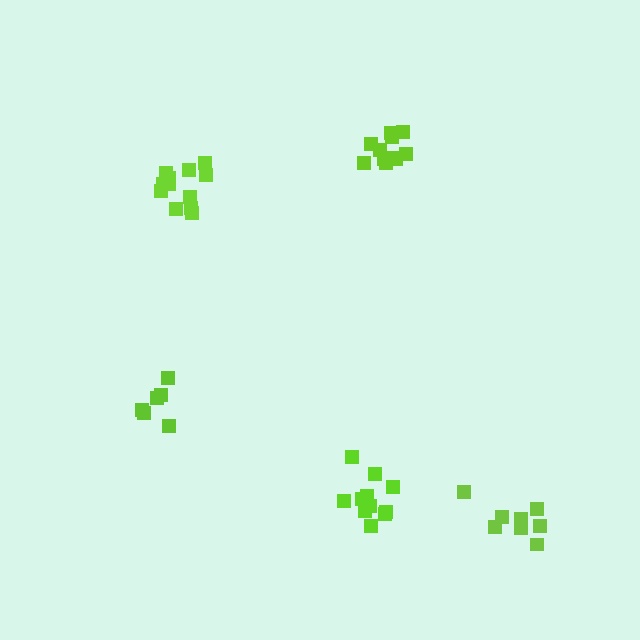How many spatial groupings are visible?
There are 5 spatial groupings.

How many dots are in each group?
Group 1: 12 dots, Group 2: 11 dots, Group 3: 11 dots, Group 4: 8 dots, Group 5: 6 dots (48 total).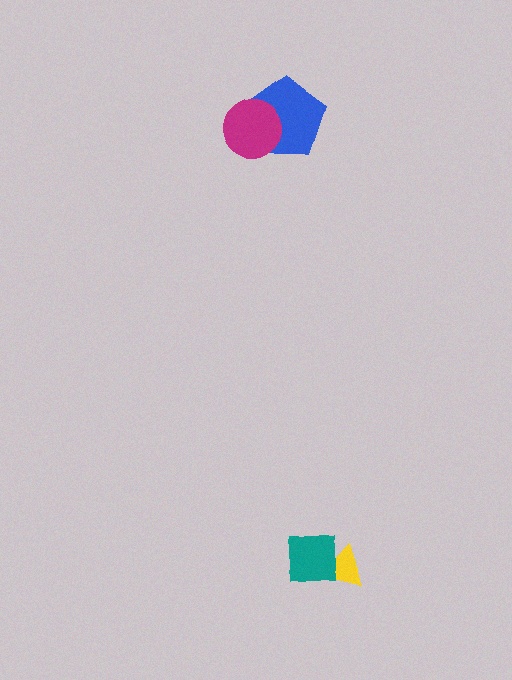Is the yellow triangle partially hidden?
Yes, it is partially covered by another shape.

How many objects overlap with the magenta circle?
1 object overlaps with the magenta circle.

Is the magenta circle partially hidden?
No, no other shape covers it.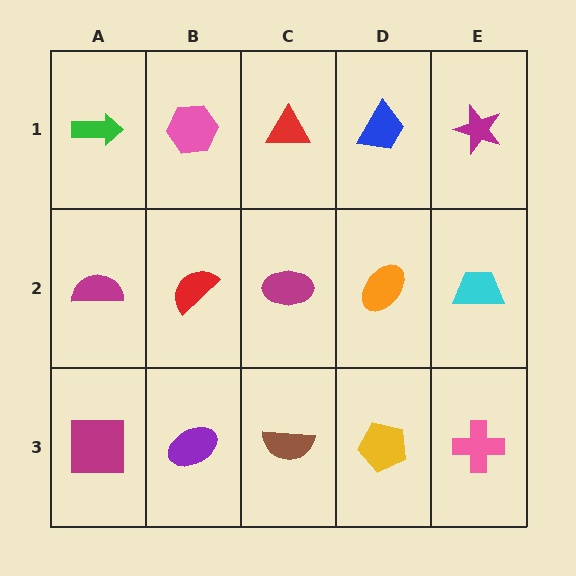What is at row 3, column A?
A magenta square.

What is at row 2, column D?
An orange ellipse.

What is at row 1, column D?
A blue trapezoid.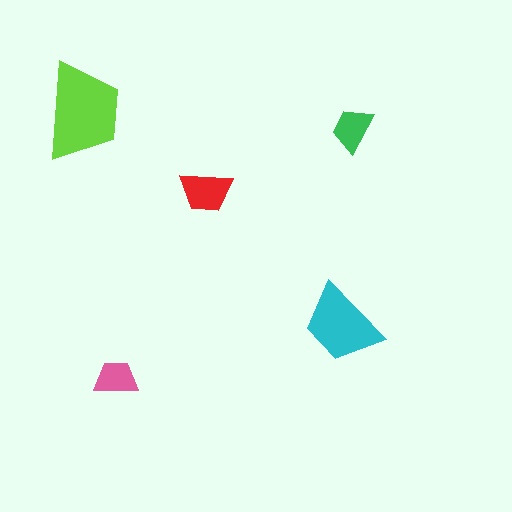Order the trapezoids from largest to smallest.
the lime one, the cyan one, the red one, the green one, the pink one.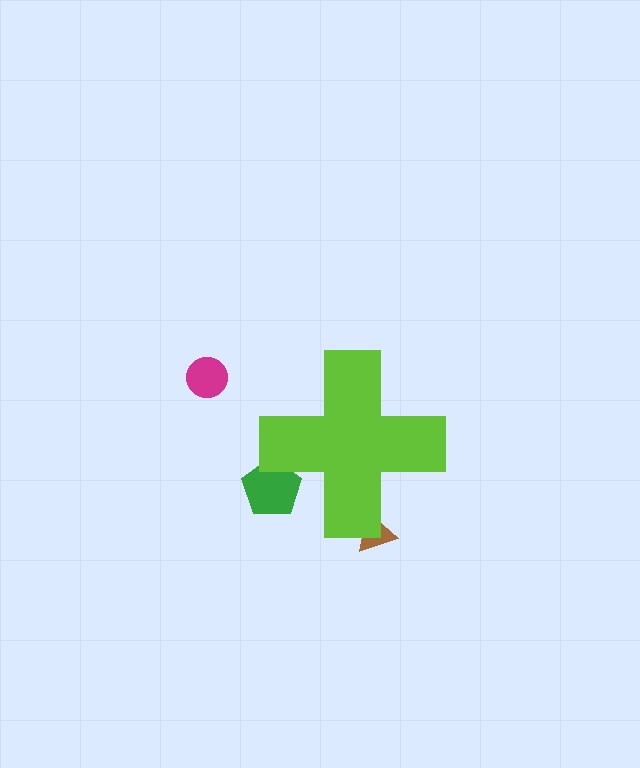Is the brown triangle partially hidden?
Yes, the brown triangle is partially hidden behind the lime cross.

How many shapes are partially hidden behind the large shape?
2 shapes are partially hidden.